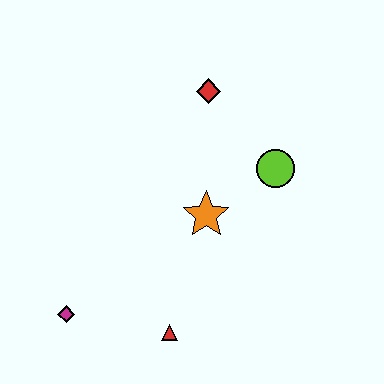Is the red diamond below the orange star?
No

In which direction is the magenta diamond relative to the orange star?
The magenta diamond is to the left of the orange star.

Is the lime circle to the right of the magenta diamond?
Yes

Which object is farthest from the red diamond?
The magenta diamond is farthest from the red diamond.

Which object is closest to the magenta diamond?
The red triangle is closest to the magenta diamond.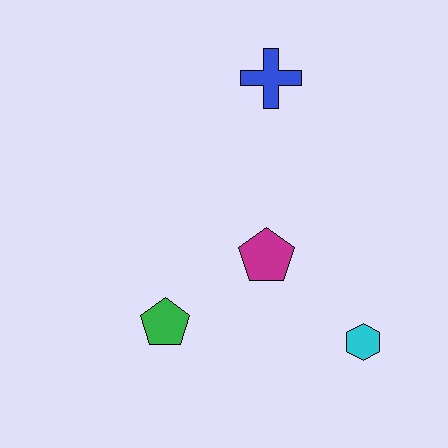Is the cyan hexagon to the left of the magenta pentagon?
No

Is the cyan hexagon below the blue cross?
Yes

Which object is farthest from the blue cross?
The cyan hexagon is farthest from the blue cross.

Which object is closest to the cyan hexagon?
The magenta pentagon is closest to the cyan hexagon.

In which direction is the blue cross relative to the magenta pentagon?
The blue cross is above the magenta pentagon.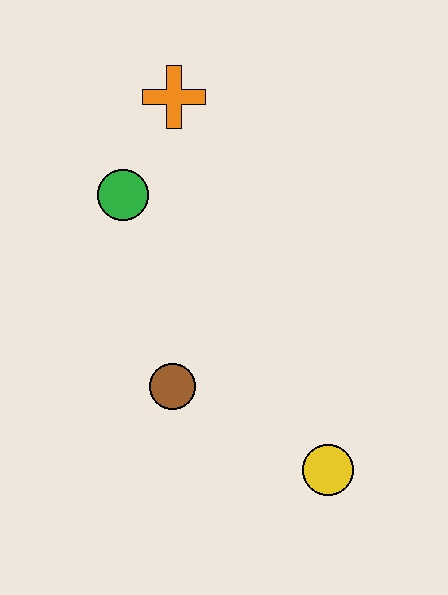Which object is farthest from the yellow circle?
The orange cross is farthest from the yellow circle.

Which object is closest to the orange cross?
The green circle is closest to the orange cross.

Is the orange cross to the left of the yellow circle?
Yes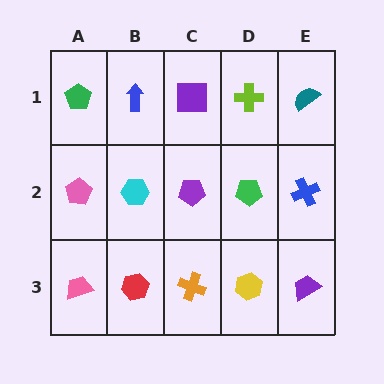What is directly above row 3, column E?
A blue cross.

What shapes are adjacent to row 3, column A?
A pink pentagon (row 2, column A), a red hexagon (row 3, column B).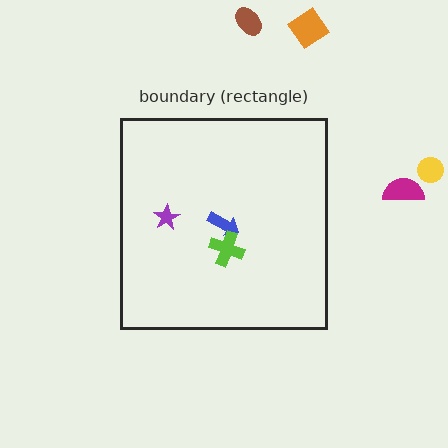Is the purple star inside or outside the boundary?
Inside.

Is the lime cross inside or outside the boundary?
Inside.